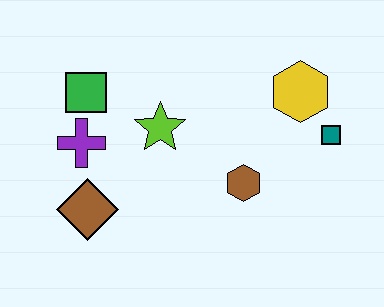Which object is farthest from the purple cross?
The teal square is farthest from the purple cross.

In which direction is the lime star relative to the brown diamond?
The lime star is above the brown diamond.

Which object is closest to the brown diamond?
The purple cross is closest to the brown diamond.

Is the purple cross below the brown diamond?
No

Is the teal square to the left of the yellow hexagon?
No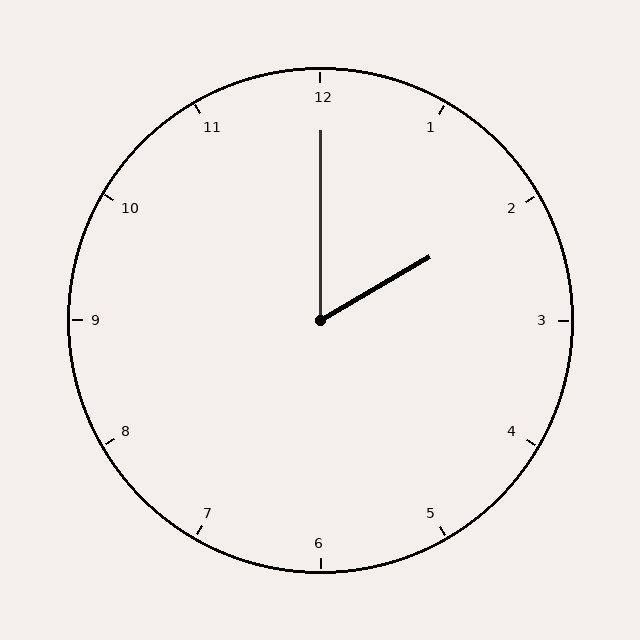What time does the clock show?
2:00.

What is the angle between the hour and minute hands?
Approximately 60 degrees.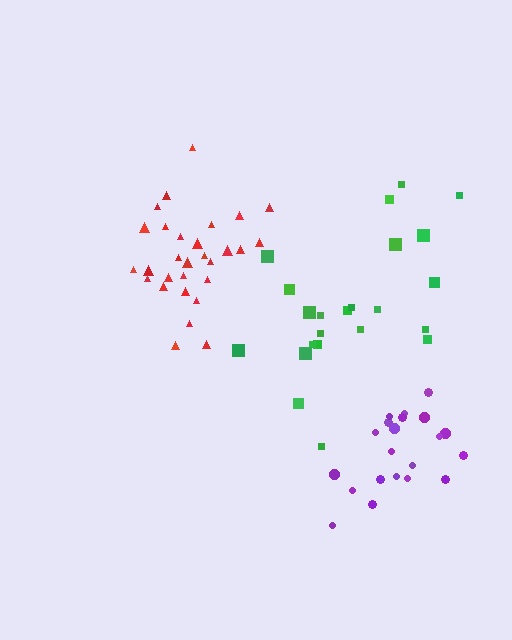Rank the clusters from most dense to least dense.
red, purple, green.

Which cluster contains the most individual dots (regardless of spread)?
Red (29).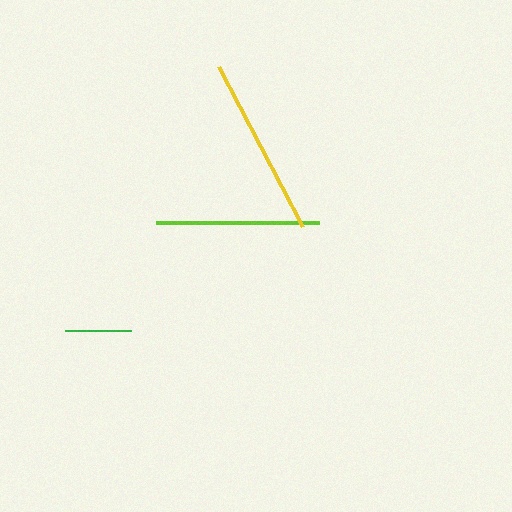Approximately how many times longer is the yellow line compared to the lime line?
The yellow line is approximately 1.1 times the length of the lime line.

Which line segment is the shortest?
The green line is the shortest at approximately 66 pixels.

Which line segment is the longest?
The yellow line is the longest at approximately 181 pixels.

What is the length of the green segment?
The green segment is approximately 66 pixels long.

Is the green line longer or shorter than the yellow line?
The yellow line is longer than the green line.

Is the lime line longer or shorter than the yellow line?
The yellow line is longer than the lime line.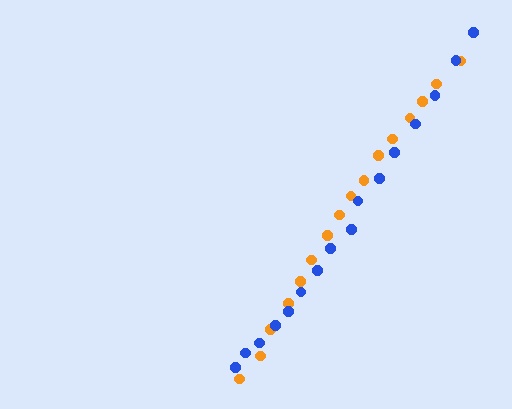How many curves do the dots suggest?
There are 2 distinct paths.